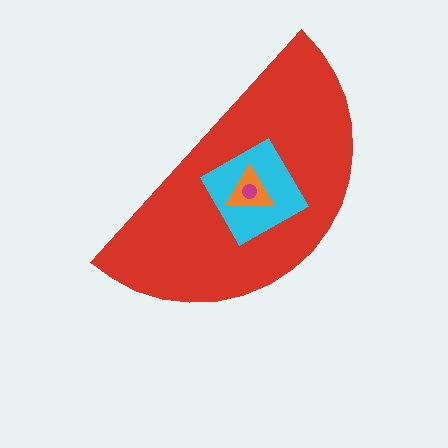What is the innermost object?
The magenta circle.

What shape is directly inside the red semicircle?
The cyan diamond.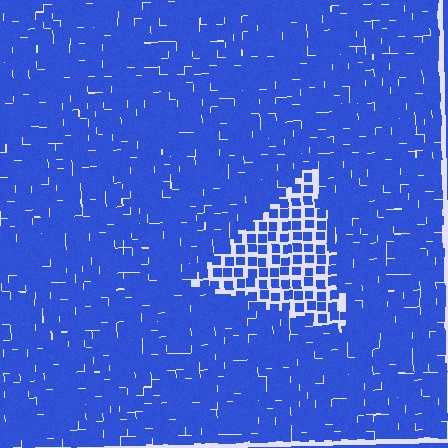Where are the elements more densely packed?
The elements are more densely packed outside the triangle boundary.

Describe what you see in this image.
The image contains small blue elements arranged at two different densities. A triangle-shaped region is visible where the elements are less densely packed than the surrounding area.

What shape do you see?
I see a triangle.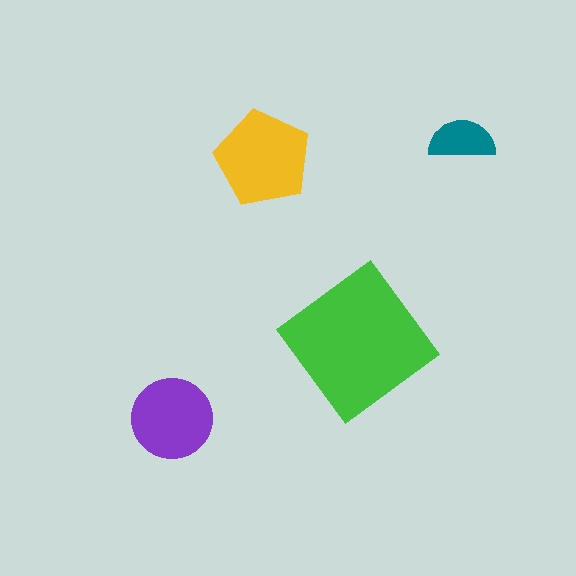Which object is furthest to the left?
The purple circle is leftmost.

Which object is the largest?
The green diamond.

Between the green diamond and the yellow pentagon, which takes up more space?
The green diamond.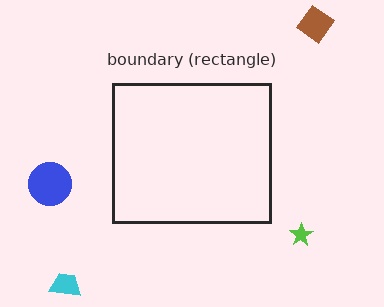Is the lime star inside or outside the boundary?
Outside.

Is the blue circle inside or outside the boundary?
Outside.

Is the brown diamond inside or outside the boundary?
Outside.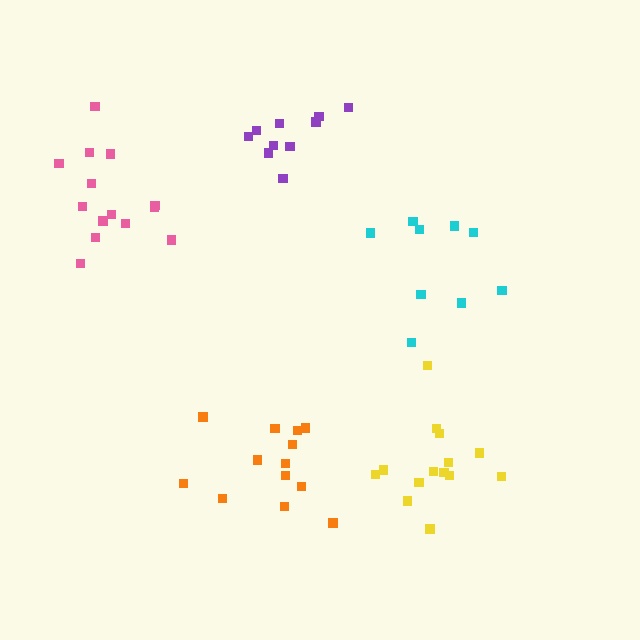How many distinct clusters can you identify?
There are 5 distinct clusters.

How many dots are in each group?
Group 1: 14 dots, Group 2: 14 dots, Group 3: 9 dots, Group 4: 10 dots, Group 5: 13 dots (60 total).